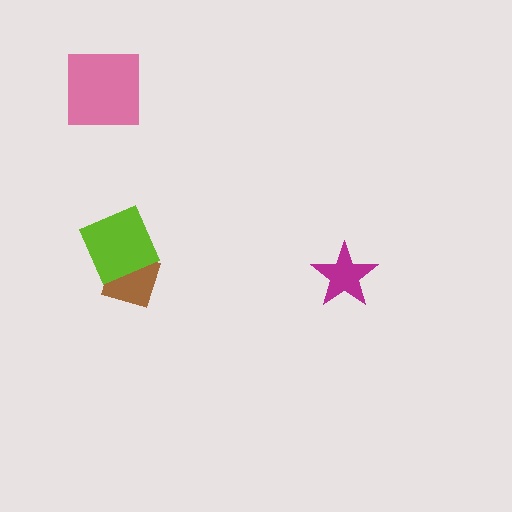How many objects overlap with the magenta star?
0 objects overlap with the magenta star.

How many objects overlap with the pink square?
0 objects overlap with the pink square.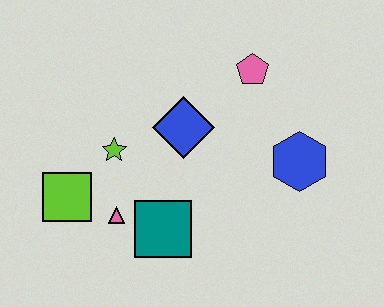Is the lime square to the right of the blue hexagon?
No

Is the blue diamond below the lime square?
No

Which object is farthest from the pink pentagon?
The lime square is farthest from the pink pentagon.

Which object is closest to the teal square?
The pink triangle is closest to the teal square.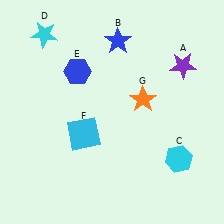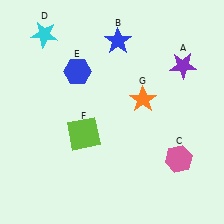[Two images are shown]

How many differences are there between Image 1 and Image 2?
There are 2 differences between the two images.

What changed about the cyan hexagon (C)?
In Image 1, C is cyan. In Image 2, it changed to pink.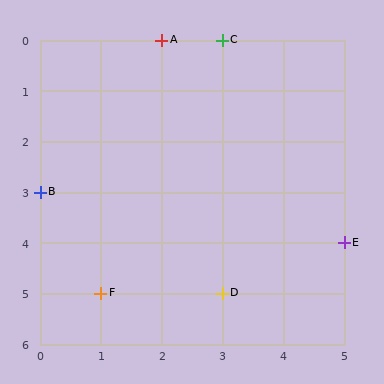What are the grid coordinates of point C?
Point C is at grid coordinates (3, 0).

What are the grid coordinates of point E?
Point E is at grid coordinates (5, 4).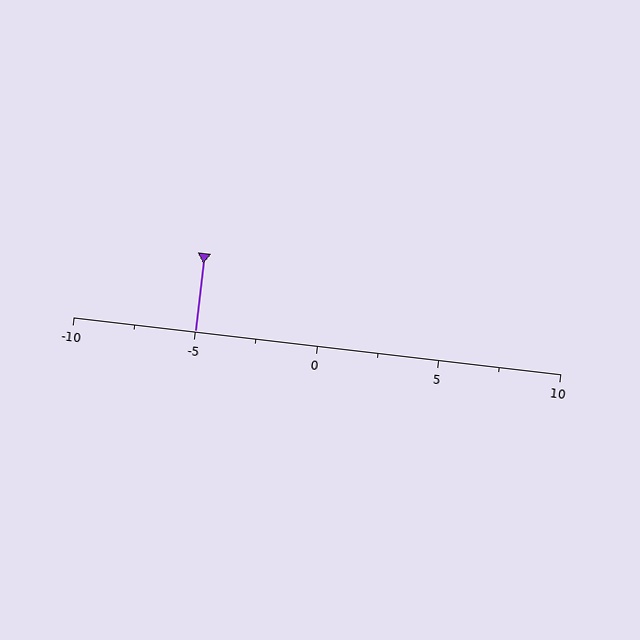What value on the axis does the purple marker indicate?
The marker indicates approximately -5.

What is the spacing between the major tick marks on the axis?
The major ticks are spaced 5 apart.